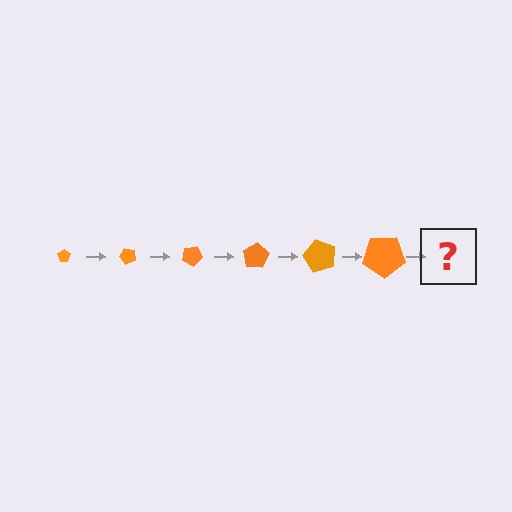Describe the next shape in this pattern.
It should be a pentagon, larger than the previous one and rotated 300 degrees from the start.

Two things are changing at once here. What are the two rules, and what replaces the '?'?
The two rules are that the pentagon grows larger each step and it rotates 50 degrees each step. The '?' should be a pentagon, larger than the previous one and rotated 300 degrees from the start.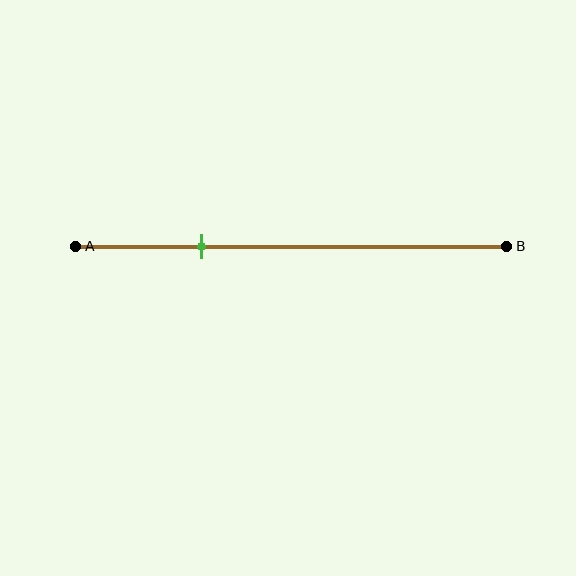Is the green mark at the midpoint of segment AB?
No, the mark is at about 30% from A, not at the 50% midpoint.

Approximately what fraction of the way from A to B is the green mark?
The green mark is approximately 30% of the way from A to B.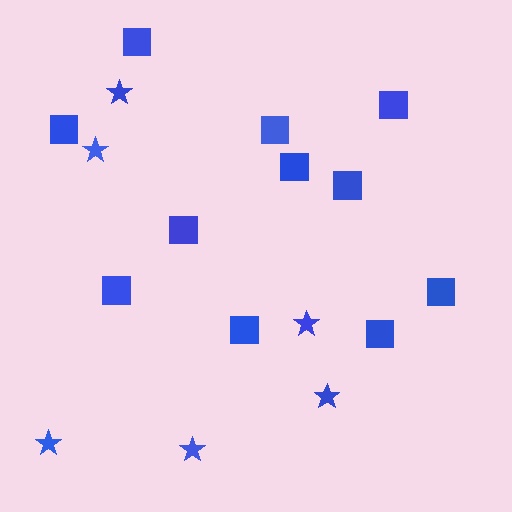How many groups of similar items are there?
There are 2 groups: one group of stars (6) and one group of squares (11).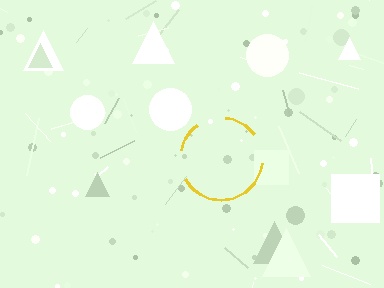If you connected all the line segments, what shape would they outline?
They would outline a circle.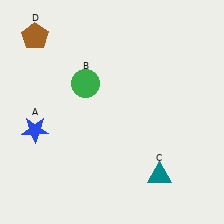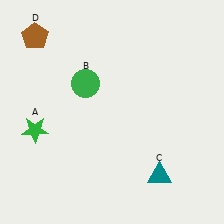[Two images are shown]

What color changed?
The star (A) changed from blue in Image 1 to green in Image 2.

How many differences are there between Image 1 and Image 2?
There is 1 difference between the two images.